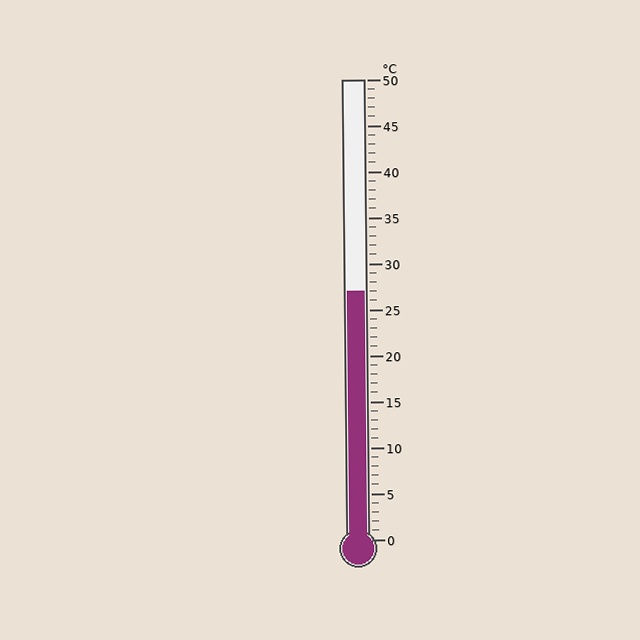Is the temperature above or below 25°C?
The temperature is above 25°C.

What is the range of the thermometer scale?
The thermometer scale ranges from 0°C to 50°C.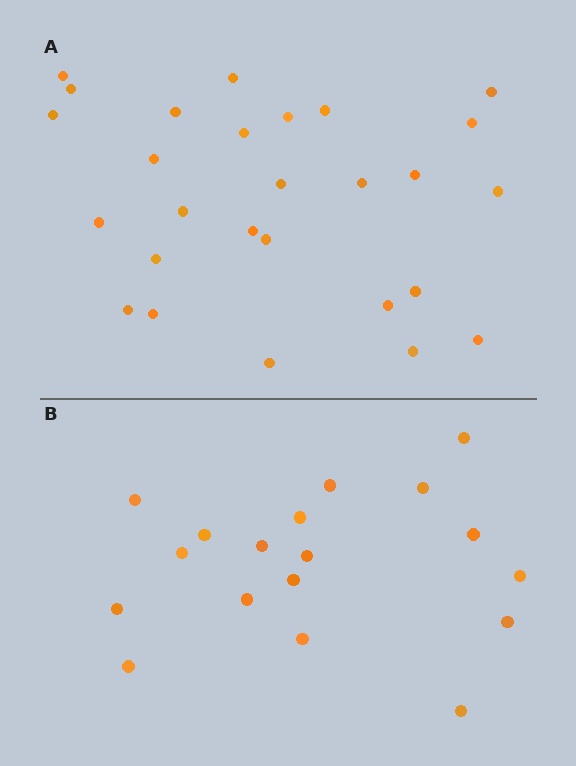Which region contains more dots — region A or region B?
Region A (the top region) has more dots.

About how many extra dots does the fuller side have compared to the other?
Region A has roughly 8 or so more dots than region B.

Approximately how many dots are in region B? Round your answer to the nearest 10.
About 20 dots. (The exact count is 18, which rounds to 20.)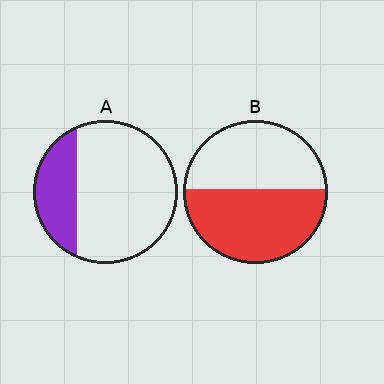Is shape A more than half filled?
No.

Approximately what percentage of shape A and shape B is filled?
A is approximately 25% and B is approximately 55%.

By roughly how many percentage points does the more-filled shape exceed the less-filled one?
By roughly 25 percentage points (B over A).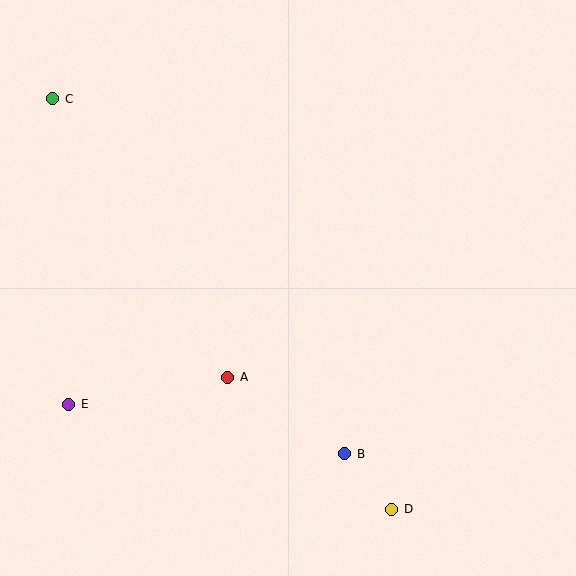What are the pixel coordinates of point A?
Point A is at (228, 377).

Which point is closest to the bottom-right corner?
Point D is closest to the bottom-right corner.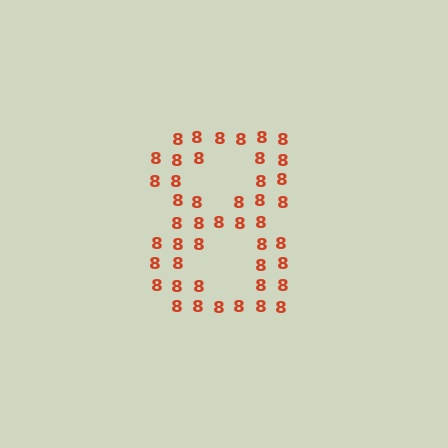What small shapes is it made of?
It is made of small digit 8's.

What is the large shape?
The large shape is the digit 8.